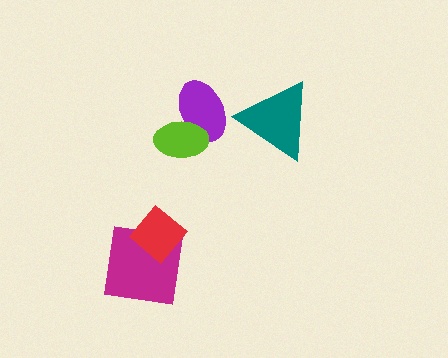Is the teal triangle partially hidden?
No, no other shape covers it.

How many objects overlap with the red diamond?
1 object overlaps with the red diamond.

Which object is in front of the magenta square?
The red diamond is in front of the magenta square.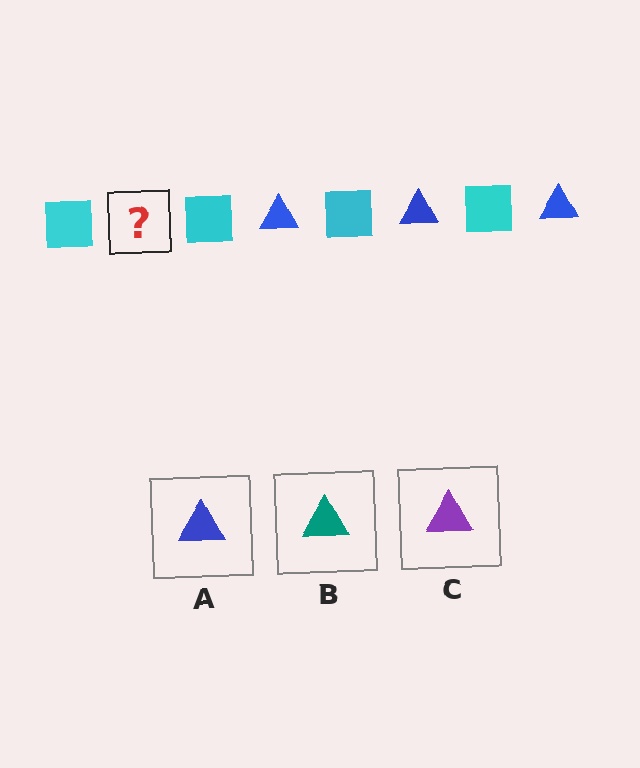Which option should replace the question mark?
Option A.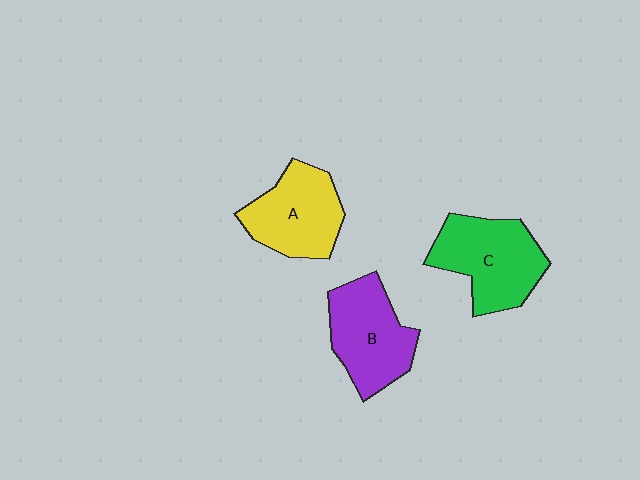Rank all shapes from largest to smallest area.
From largest to smallest: C (green), B (purple), A (yellow).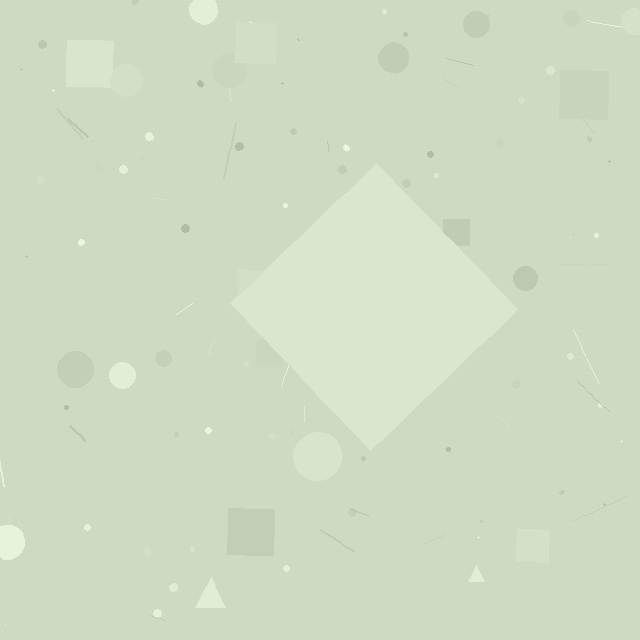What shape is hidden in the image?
A diamond is hidden in the image.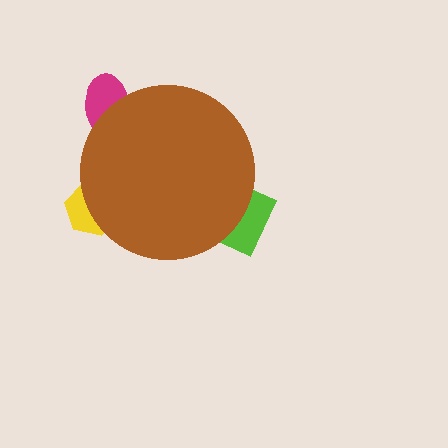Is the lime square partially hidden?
Yes, the lime square is partially hidden behind the brown circle.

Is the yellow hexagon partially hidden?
Yes, the yellow hexagon is partially hidden behind the brown circle.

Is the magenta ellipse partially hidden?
Yes, the magenta ellipse is partially hidden behind the brown circle.